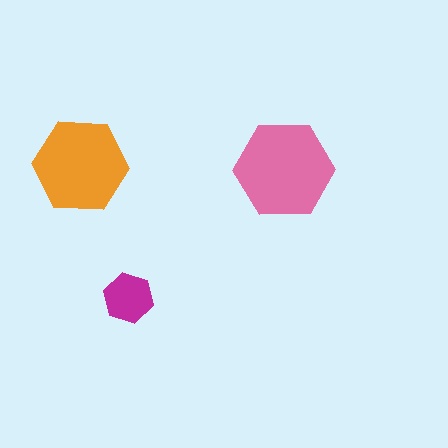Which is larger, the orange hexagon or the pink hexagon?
The pink one.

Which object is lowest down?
The magenta hexagon is bottommost.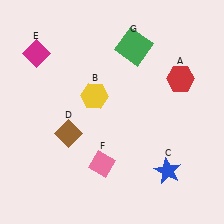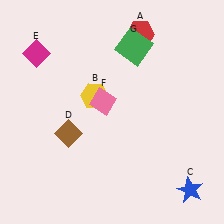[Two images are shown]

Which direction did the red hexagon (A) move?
The red hexagon (A) moved up.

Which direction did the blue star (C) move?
The blue star (C) moved right.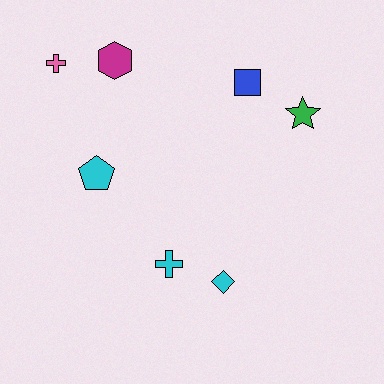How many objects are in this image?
There are 7 objects.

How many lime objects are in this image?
There are no lime objects.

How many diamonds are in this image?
There is 1 diamond.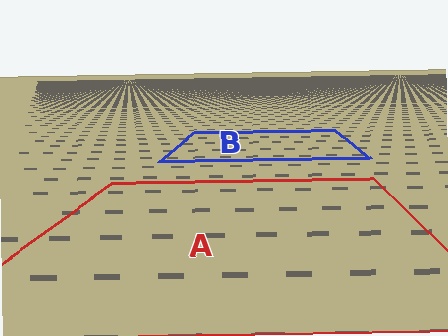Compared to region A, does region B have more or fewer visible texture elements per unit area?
Region B has more texture elements per unit area — they are packed more densely because it is farther away.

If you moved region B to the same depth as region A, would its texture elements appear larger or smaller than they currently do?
They would appear larger. At a closer depth, the same texture elements are projected at a bigger on-screen size.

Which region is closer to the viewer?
Region A is closer. The texture elements there are larger and more spread out.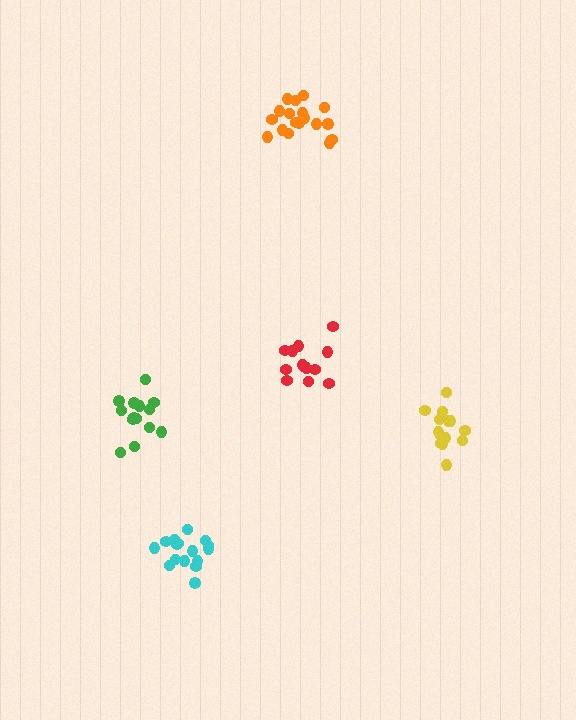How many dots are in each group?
Group 1: 13 dots, Group 2: 16 dots, Group 3: 14 dots, Group 4: 14 dots, Group 5: 18 dots (75 total).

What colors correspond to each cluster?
The clusters are colored: red, cyan, yellow, green, orange.